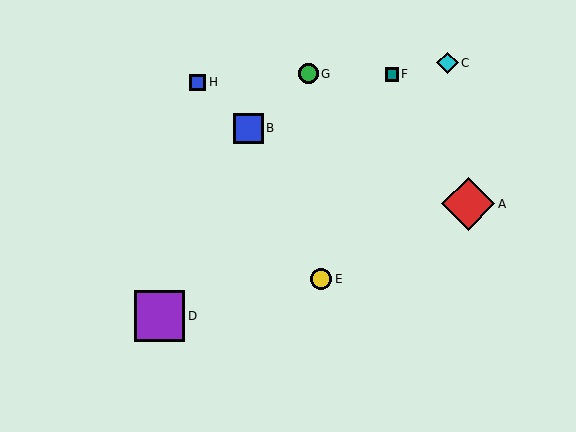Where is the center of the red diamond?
The center of the red diamond is at (468, 204).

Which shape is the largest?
The red diamond (labeled A) is the largest.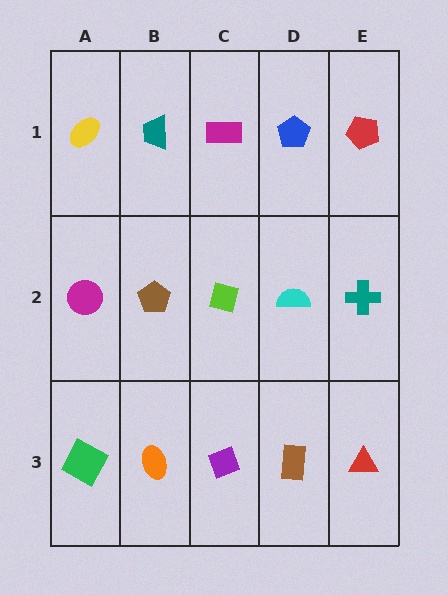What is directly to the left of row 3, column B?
A green square.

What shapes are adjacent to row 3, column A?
A magenta circle (row 2, column A), an orange ellipse (row 3, column B).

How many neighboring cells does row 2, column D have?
4.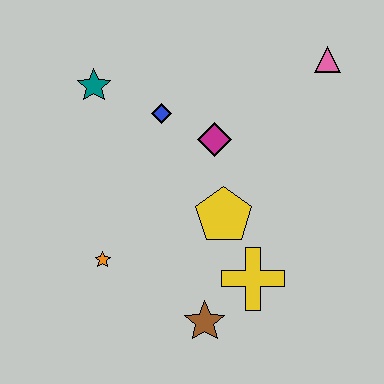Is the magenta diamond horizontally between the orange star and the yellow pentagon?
Yes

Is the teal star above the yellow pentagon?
Yes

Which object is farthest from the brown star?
The pink triangle is farthest from the brown star.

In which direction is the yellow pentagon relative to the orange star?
The yellow pentagon is to the right of the orange star.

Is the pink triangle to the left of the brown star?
No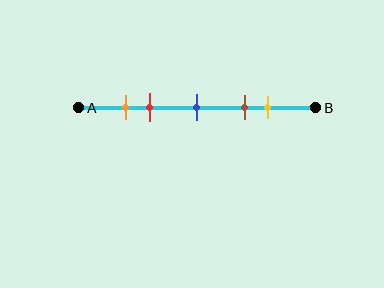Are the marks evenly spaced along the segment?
No, the marks are not evenly spaced.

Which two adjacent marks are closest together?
The orange and red marks are the closest adjacent pair.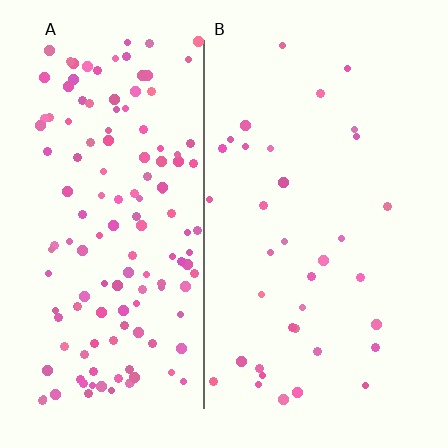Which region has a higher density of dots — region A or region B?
A (the left).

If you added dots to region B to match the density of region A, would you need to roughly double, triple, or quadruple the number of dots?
Approximately quadruple.